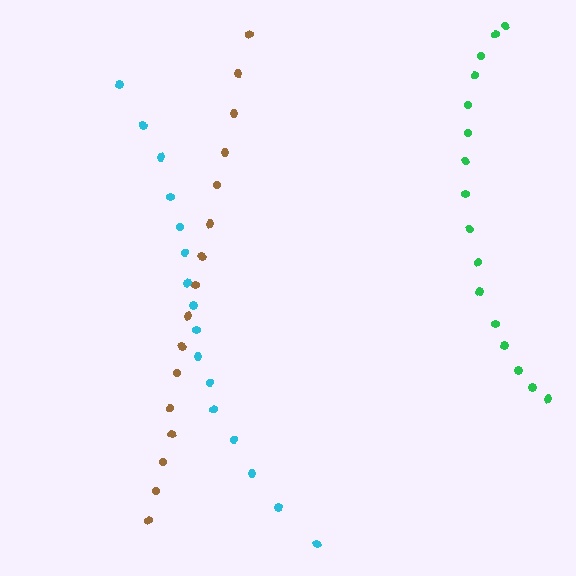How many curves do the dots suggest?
There are 3 distinct paths.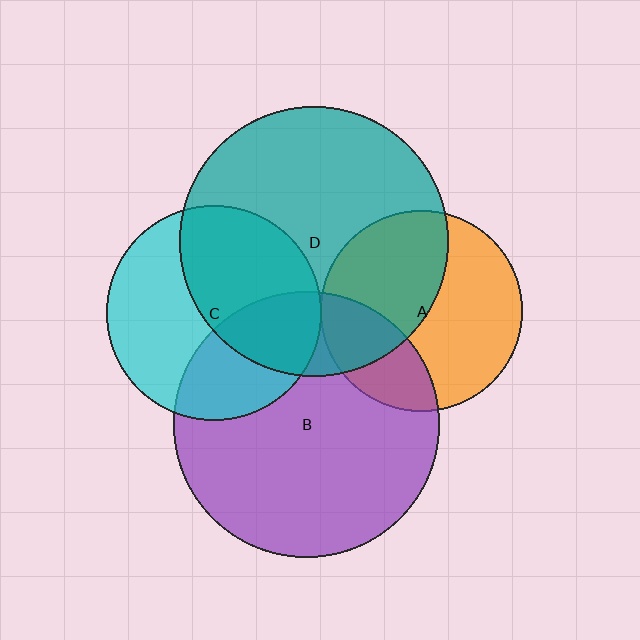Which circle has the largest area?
Circle D (teal).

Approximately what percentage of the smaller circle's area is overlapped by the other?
Approximately 45%.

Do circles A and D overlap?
Yes.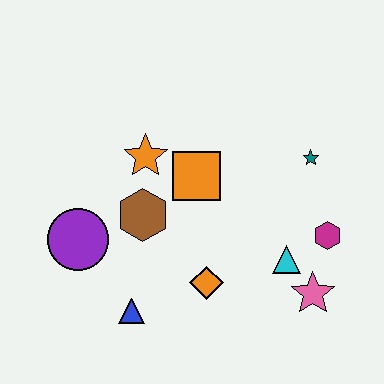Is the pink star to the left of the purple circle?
No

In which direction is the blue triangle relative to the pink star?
The blue triangle is to the left of the pink star.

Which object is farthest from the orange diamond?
The teal star is farthest from the orange diamond.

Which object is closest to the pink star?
The cyan triangle is closest to the pink star.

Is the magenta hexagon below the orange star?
Yes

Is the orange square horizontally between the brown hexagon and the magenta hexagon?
Yes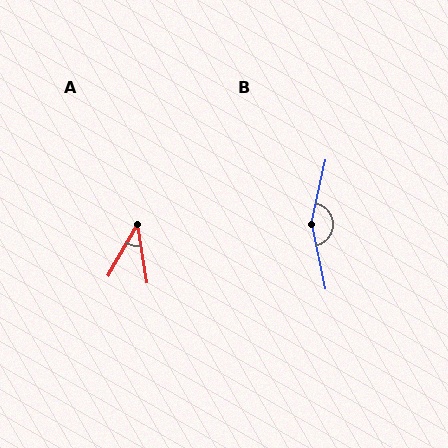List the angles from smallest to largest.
A (40°), B (155°).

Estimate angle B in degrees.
Approximately 155 degrees.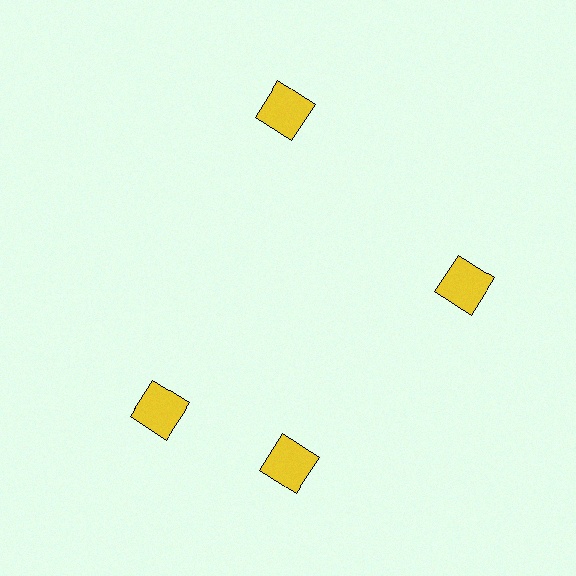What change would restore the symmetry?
The symmetry would be restored by rotating it back into even spacing with its neighbors so that all 4 squares sit at equal angles and equal distance from the center.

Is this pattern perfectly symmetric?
No. The 4 yellow squares are arranged in a ring, but one element near the 9 o'clock position is rotated out of alignment along the ring, breaking the 4-fold rotational symmetry.